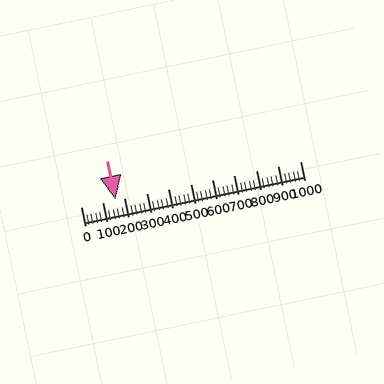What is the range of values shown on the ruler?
The ruler shows values from 0 to 1000.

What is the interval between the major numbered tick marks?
The major tick marks are spaced 100 units apart.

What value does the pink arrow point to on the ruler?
The pink arrow points to approximately 160.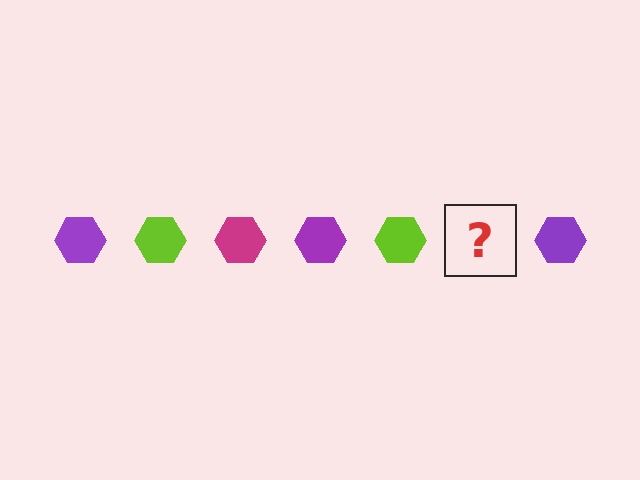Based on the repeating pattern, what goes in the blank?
The blank should be a magenta hexagon.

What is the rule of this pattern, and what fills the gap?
The rule is that the pattern cycles through purple, lime, magenta hexagons. The gap should be filled with a magenta hexagon.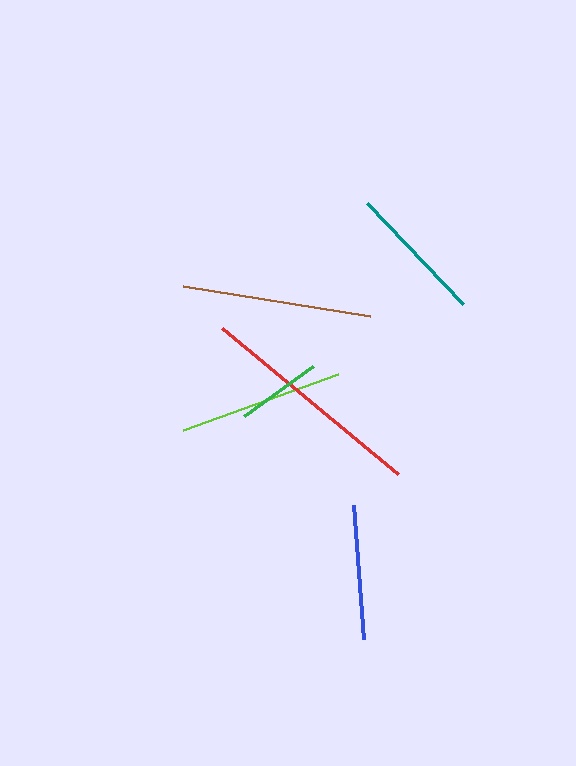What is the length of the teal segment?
The teal segment is approximately 139 pixels long.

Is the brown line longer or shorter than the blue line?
The brown line is longer than the blue line.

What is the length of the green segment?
The green segment is approximately 85 pixels long.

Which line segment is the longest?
The red line is the longest at approximately 228 pixels.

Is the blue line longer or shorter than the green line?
The blue line is longer than the green line.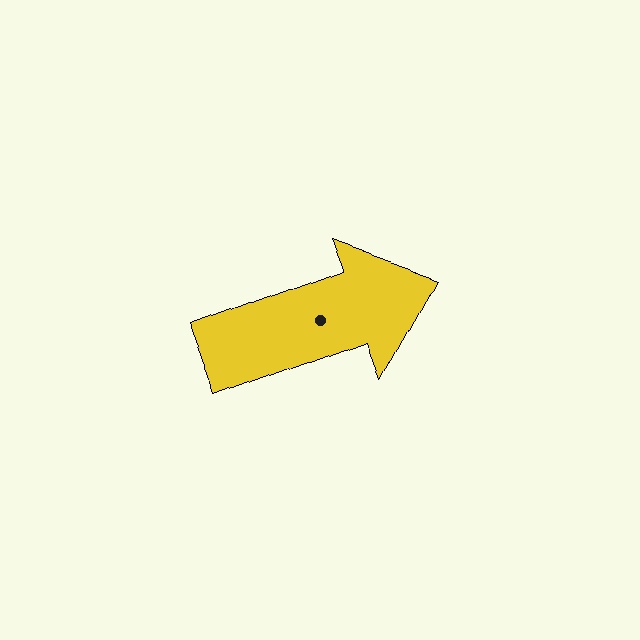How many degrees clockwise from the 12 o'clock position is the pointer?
Approximately 69 degrees.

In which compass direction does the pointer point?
East.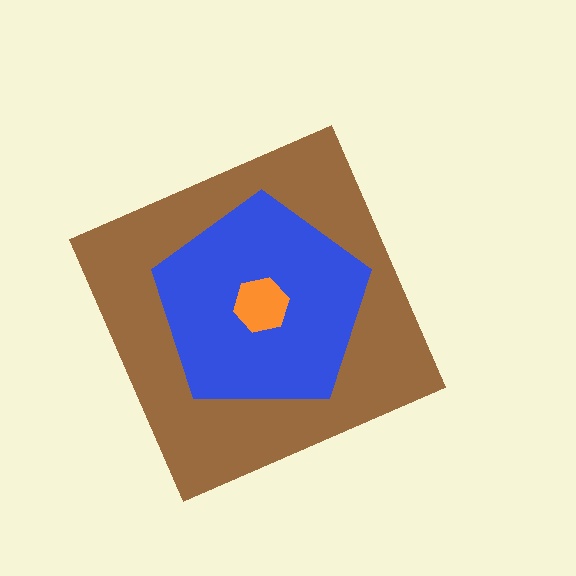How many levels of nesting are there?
3.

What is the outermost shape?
The brown diamond.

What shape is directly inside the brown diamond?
The blue pentagon.